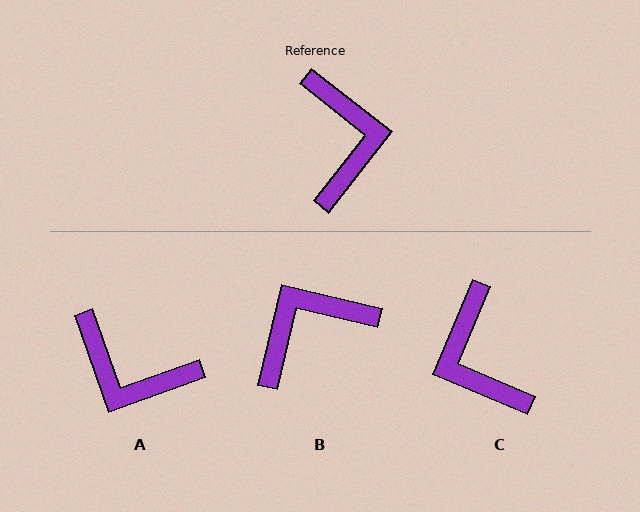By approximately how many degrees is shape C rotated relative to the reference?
Approximately 165 degrees clockwise.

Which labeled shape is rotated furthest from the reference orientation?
C, about 165 degrees away.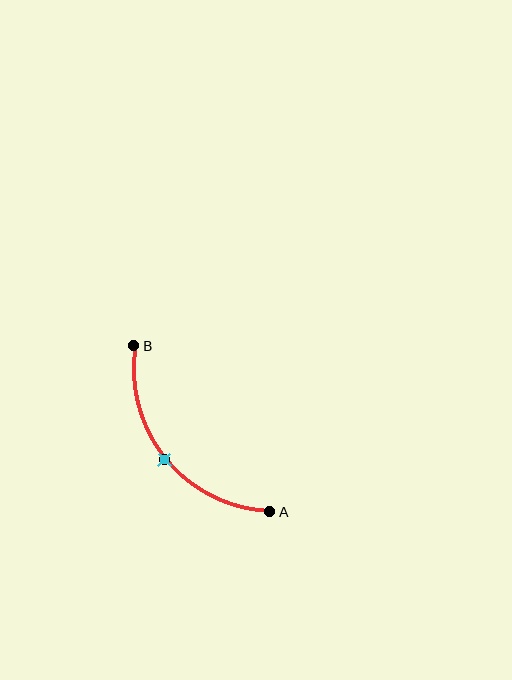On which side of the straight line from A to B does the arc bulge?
The arc bulges below and to the left of the straight line connecting A and B.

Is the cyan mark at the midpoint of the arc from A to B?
Yes. The cyan mark lies on the arc at equal arc-length from both A and B — it is the arc midpoint.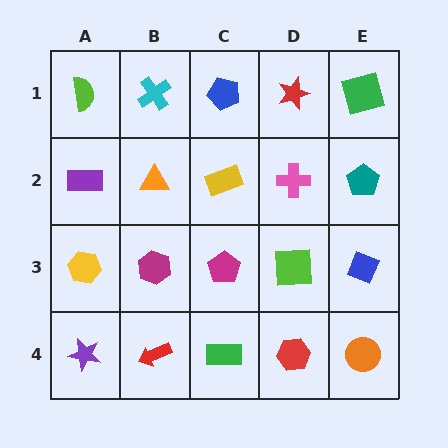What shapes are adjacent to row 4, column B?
A magenta hexagon (row 3, column B), a purple star (row 4, column A), a green rectangle (row 4, column C).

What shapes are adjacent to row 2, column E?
A green square (row 1, column E), a blue diamond (row 3, column E), a pink cross (row 2, column D).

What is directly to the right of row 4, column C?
A red hexagon.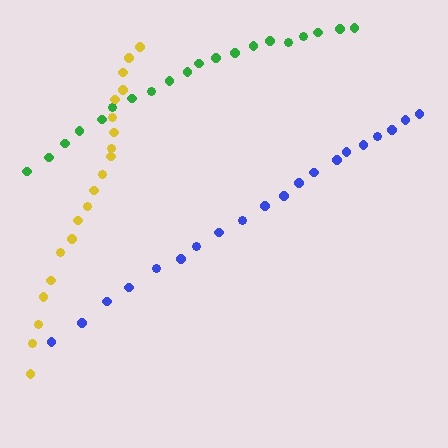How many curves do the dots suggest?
There are 3 distinct paths.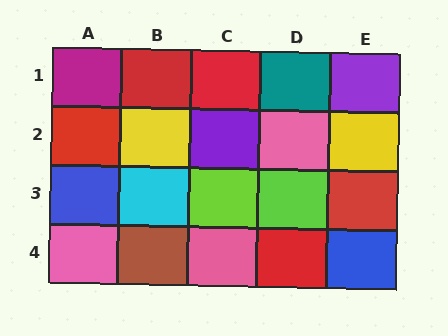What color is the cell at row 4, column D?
Red.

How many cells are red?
5 cells are red.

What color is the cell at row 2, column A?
Red.